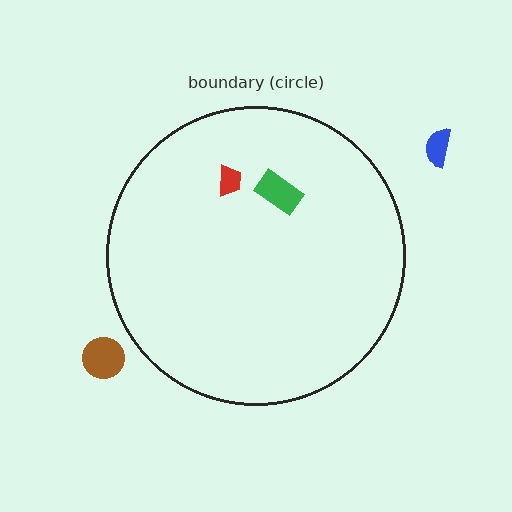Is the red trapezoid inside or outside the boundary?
Inside.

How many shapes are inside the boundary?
2 inside, 2 outside.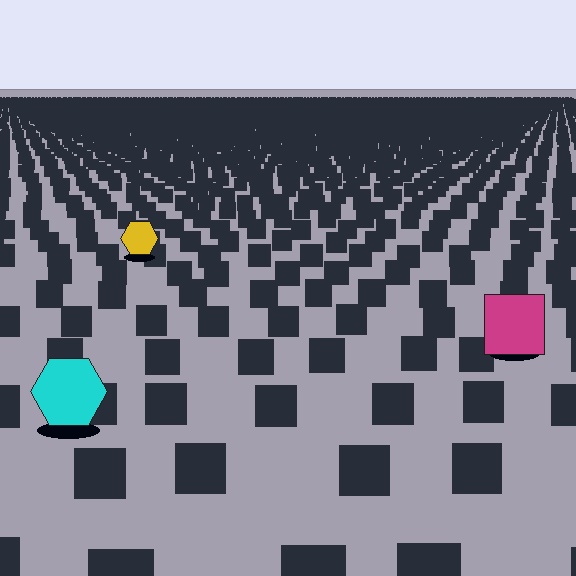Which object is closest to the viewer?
The cyan hexagon is closest. The texture marks near it are larger and more spread out.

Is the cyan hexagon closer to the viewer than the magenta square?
Yes. The cyan hexagon is closer — you can tell from the texture gradient: the ground texture is coarser near it.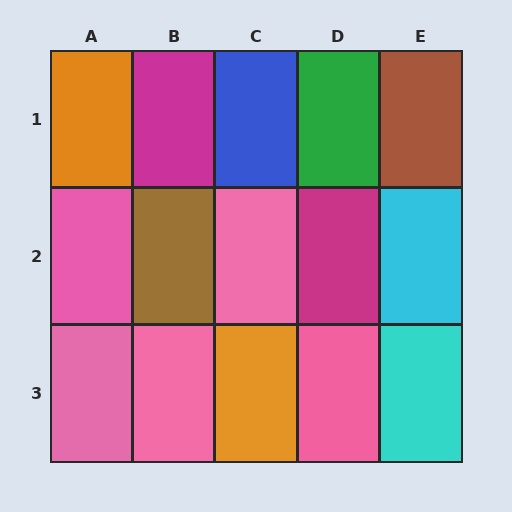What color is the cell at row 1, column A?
Orange.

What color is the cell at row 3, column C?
Orange.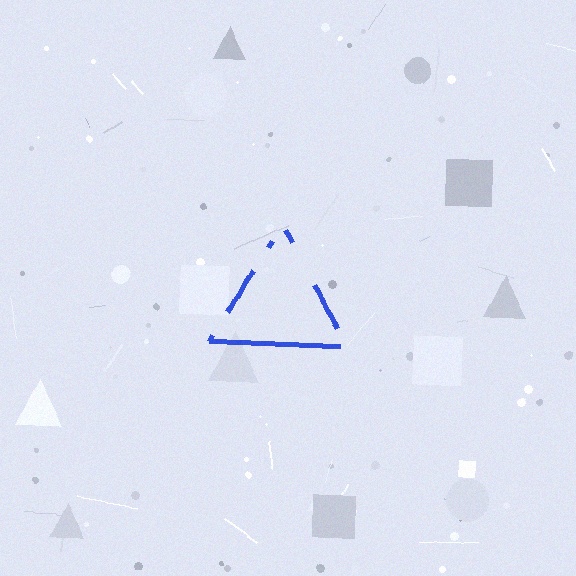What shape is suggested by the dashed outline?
The dashed outline suggests a triangle.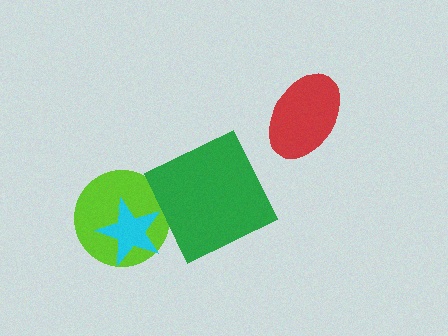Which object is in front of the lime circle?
The cyan star is in front of the lime circle.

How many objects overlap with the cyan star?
1 object overlaps with the cyan star.